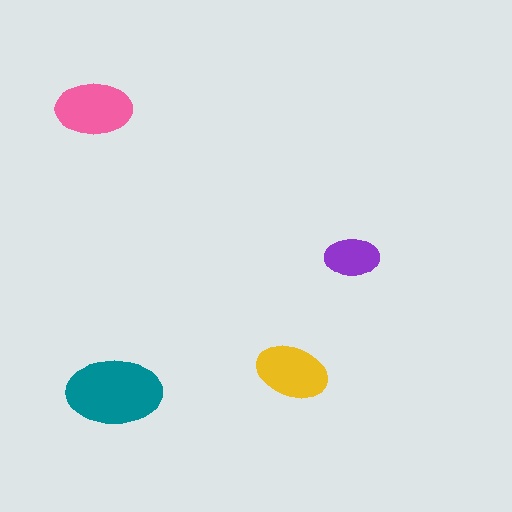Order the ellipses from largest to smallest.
the teal one, the pink one, the yellow one, the purple one.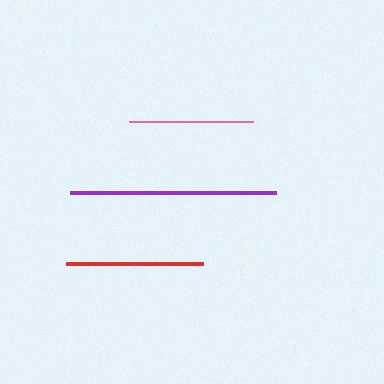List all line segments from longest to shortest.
From longest to shortest: purple, red, pink.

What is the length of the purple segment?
The purple segment is approximately 206 pixels long.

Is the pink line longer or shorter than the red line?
The red line is longer than the pink line.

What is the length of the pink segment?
The pink segment is approximately 124 pixels long.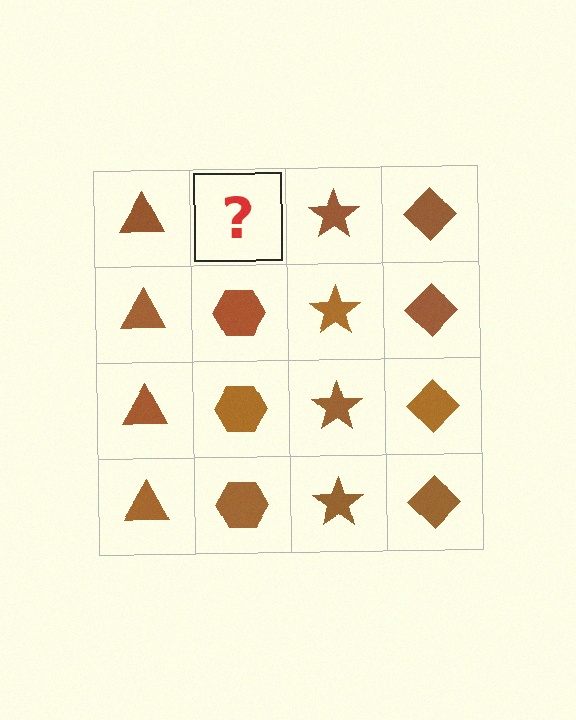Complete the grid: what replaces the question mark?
The question mark should be replaced with a brown hexagon.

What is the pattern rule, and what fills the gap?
The rule is that each column has a consistent shape. The gap should be filled with a brown hexagon.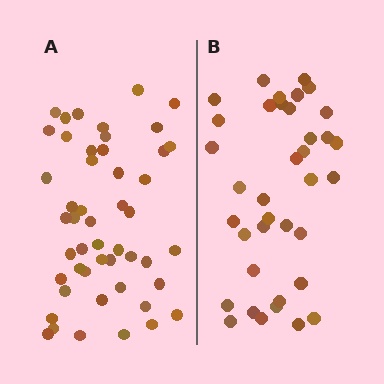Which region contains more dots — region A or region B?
Region A (the left region) has more dots.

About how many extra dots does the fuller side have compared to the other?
Region A has roughly 12 or so more dots than region B.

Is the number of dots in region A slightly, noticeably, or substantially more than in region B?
Region A has noticeably more, but not dramatically so. The ratio is roughly 1.3 to 1.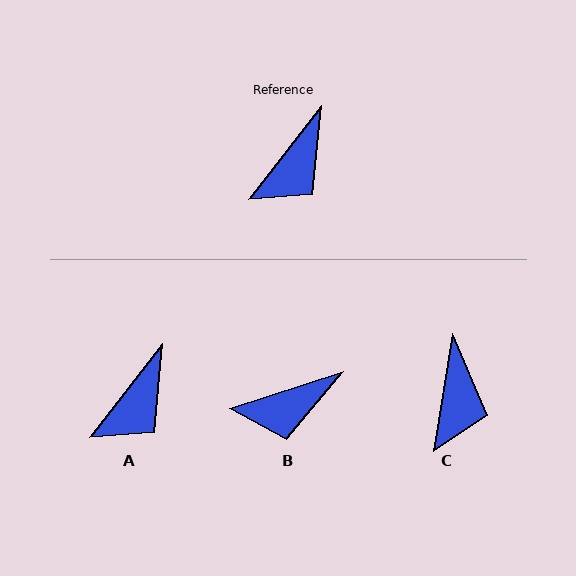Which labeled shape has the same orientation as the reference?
A.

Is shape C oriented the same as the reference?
No, it is off by about 29 degrees.